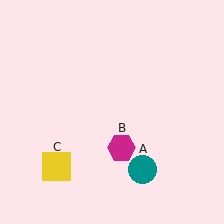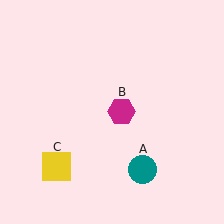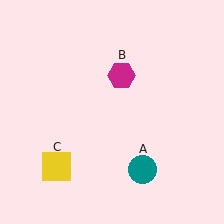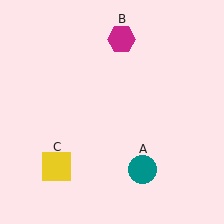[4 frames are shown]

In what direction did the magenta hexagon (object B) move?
The magenta hexagon (object B) moved up.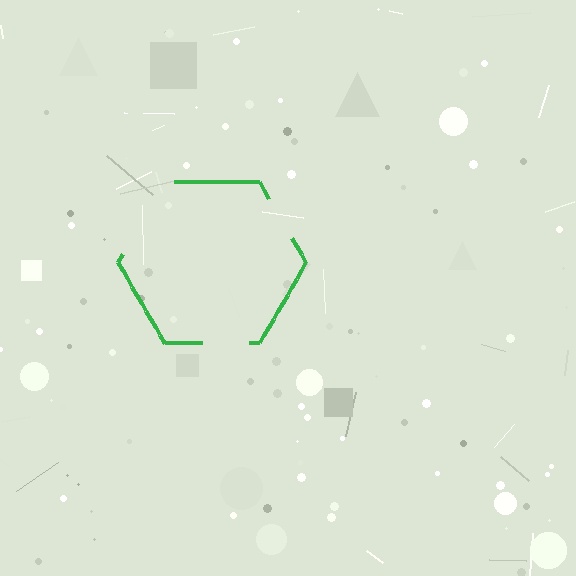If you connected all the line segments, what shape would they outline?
They would outline a hexagon.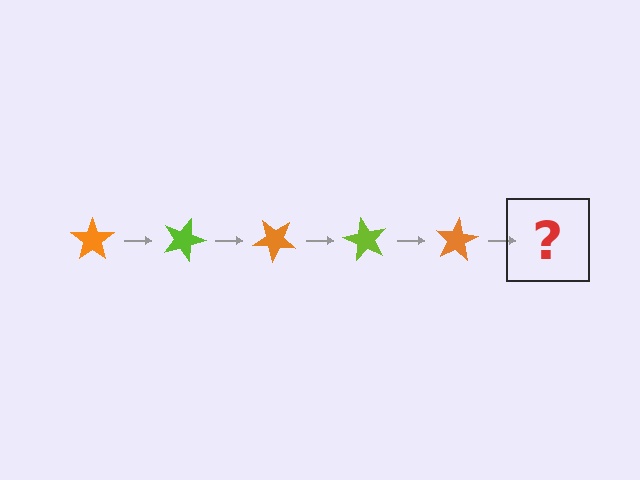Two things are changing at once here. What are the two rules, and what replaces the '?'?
The two rules are that it rotates 20 degrees each step and the color cycles through orange and lime. The '?' should be a lime star, rotated 100 degrees from the start.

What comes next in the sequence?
The next element should be a lime star, rotated 100 degrees from the start.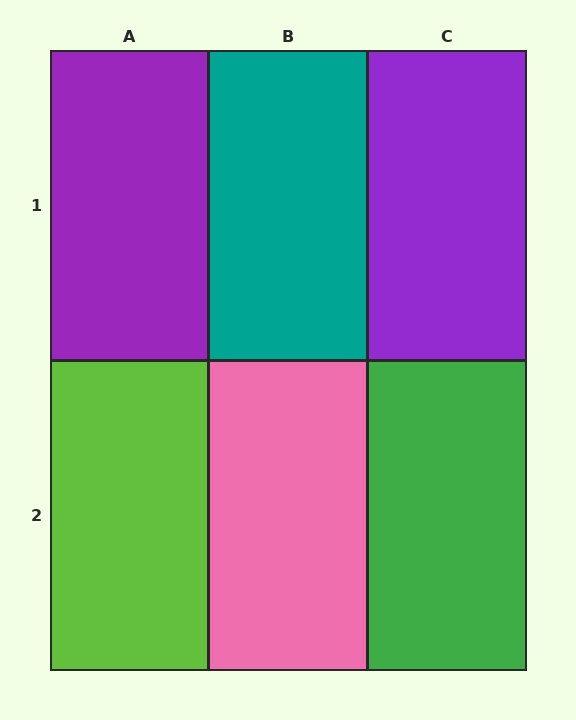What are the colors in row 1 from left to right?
Purple, teal, purple.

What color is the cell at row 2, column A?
Lime.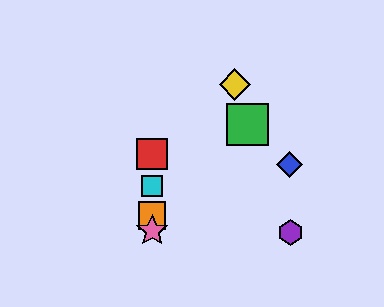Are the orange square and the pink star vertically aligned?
Yes, both are at x≈152.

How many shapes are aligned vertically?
4 shapes (the red square, the orange square, the cyan square, the pink star) are aligned vertically.